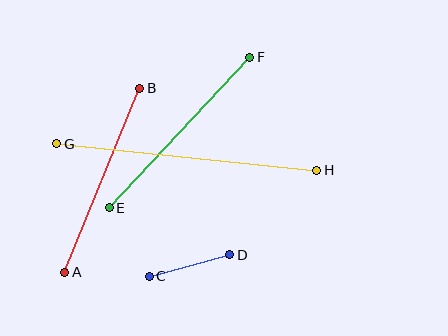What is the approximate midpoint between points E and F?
The midpoint is at approximately (180, 133) pixels.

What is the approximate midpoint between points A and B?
The midpoint is at approximately (102, 180) pixels.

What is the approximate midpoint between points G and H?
The midpoint is at approximately (187, 157) pixels.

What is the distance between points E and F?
The distance is approximately 206 pixels.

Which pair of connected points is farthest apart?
Points G and H are farthest apart.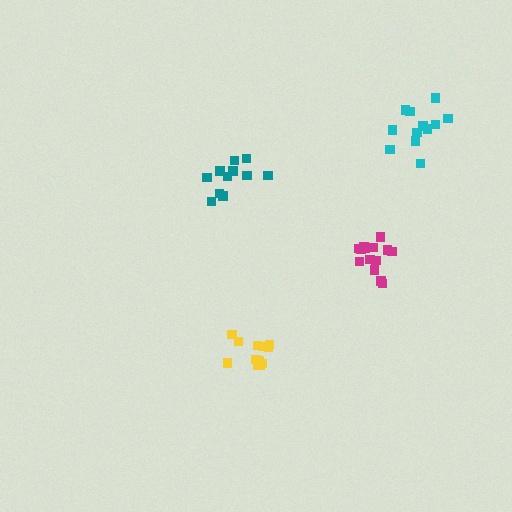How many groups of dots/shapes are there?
There are 4 groups.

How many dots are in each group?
Group 1: 12 dots, Group 2: 11 dots, Group 3: 12 dots, Group 4: 14 dots (49 total).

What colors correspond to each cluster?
The clusters are colored: yellow, teal, cyan, magenta.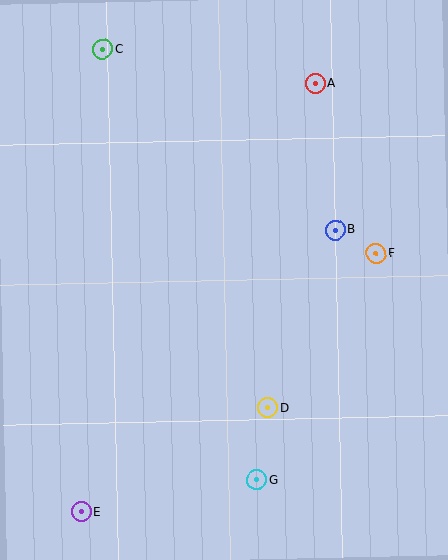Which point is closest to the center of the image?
Point B at (335, 230) is closest to the center.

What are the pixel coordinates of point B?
Point B is at (335, 230).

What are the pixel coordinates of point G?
Point G is at (257, 480).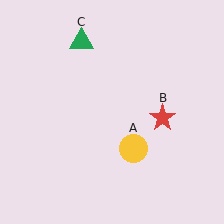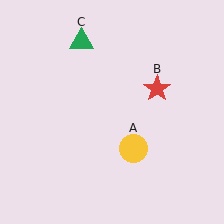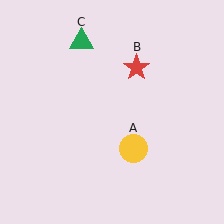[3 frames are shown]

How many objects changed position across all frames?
1 object changed position: red star (object B).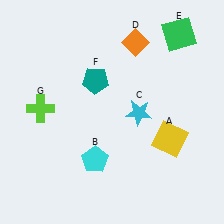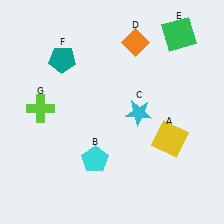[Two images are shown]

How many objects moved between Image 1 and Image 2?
1 object moved between the two images.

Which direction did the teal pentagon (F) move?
The teal pentagon (F) moved left.